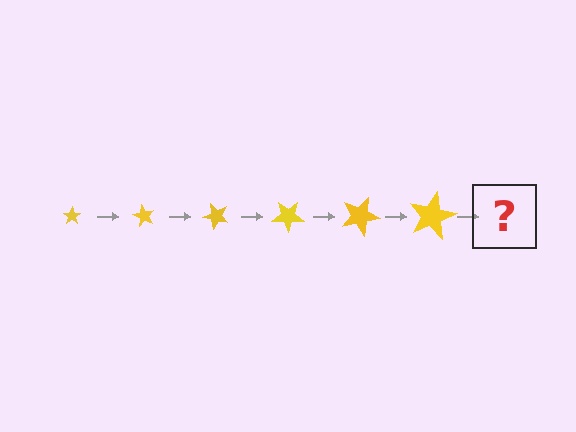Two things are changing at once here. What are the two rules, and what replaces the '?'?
The two rules are that the star grows larger each step and it rotates 60 degrees each step. The '?' should be a star, larger than the previous one and rotated 360 degrees from the start.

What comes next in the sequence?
The next element should be a star, larger than the previous one and rotated 360 degrees from the start.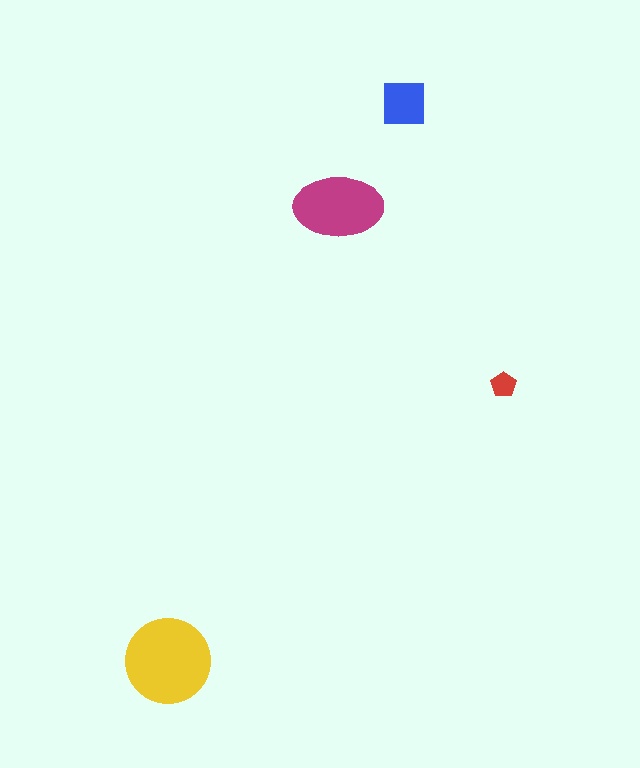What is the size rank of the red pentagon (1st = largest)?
4th.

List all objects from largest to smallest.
The yellow circle, the magenta ellipse, the blue square, the red pentagon.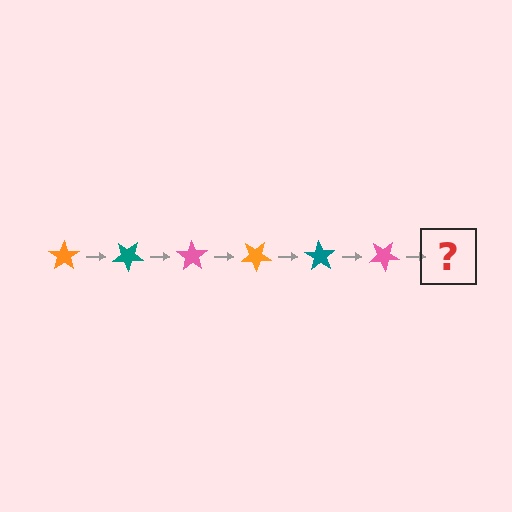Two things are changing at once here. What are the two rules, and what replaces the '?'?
The two rules are that it rotates 35 degrees each step and the color cycles through orange, teal, and pink. The '?' should be an orange star, rotated 210 degrees from the start.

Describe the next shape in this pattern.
It should be an orange star, rotated 210 degrees from the start.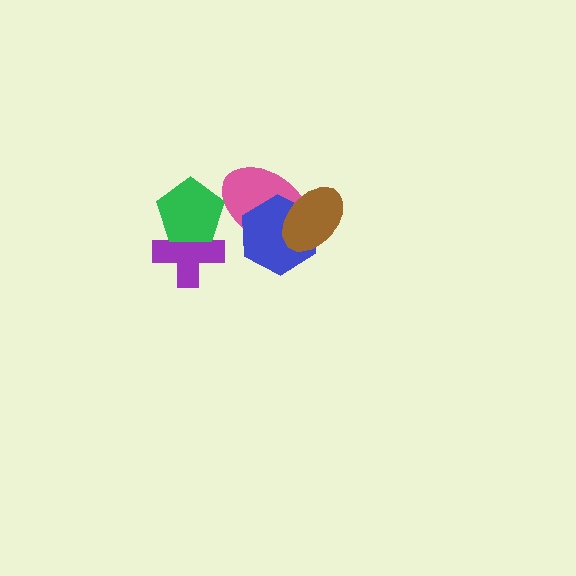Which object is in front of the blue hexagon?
The brown ellipse is in front of the blue hexagon.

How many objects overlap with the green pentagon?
2 objects overlap with the green pentagon.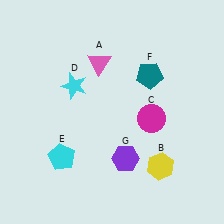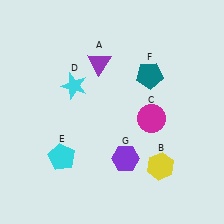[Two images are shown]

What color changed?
The triangle (A) changed from pink in Image 1 to purple in Image 2.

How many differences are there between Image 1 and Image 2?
There is 1 difference between the two images.